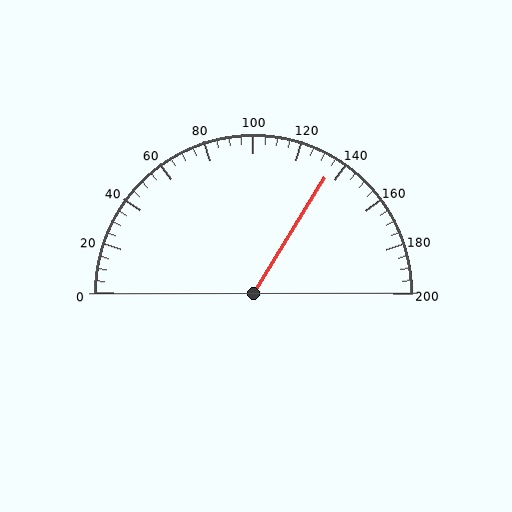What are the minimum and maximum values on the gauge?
The gauge ranges from 0 to 200.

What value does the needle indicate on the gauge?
The needle indicates approximately 135.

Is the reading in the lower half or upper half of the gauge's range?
The reading is in the upper half of the range (0 to 200).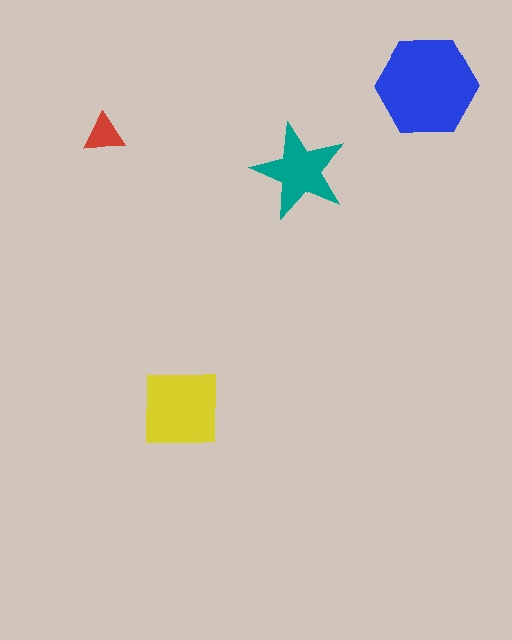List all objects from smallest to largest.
The red triangle, the teal star, the yellow square, the blue hexagon.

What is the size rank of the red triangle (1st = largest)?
4th.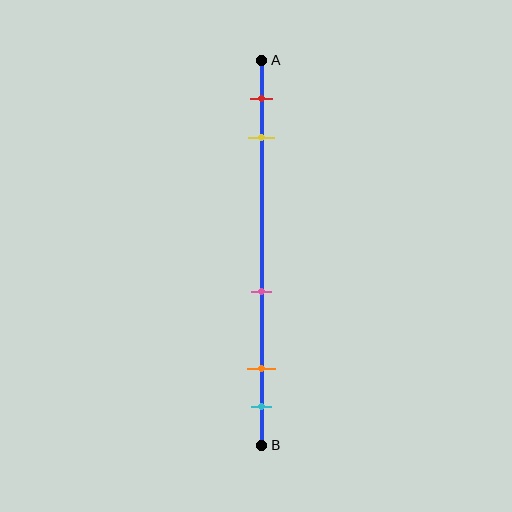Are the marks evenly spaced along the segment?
No, the marks are not evenly spaced.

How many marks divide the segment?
There are 5 marks dividing the segment.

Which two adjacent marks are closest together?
The orange and cyan marks are the closest adjacent pair.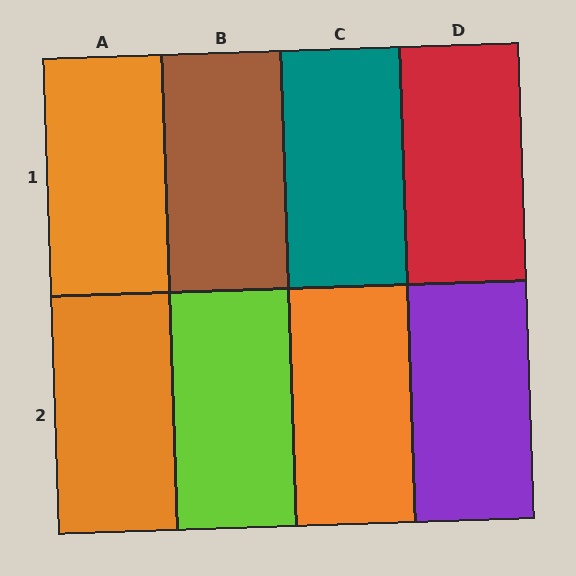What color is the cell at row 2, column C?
Orange.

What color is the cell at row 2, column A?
Orange.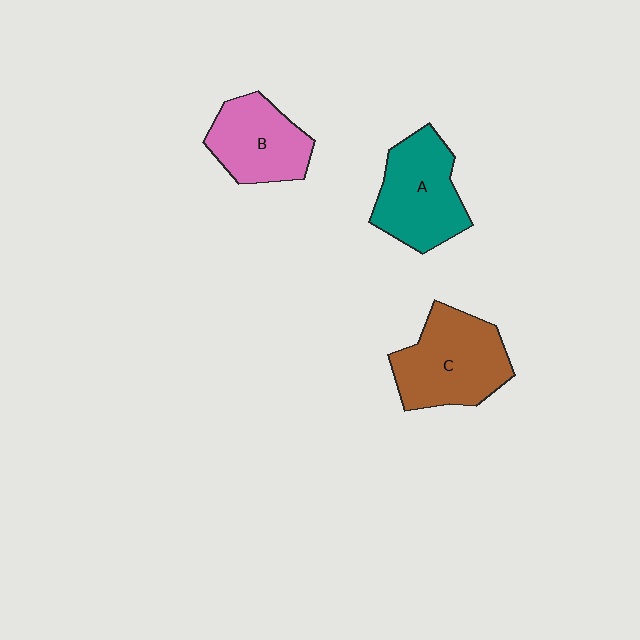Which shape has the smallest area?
Shape B (pink).